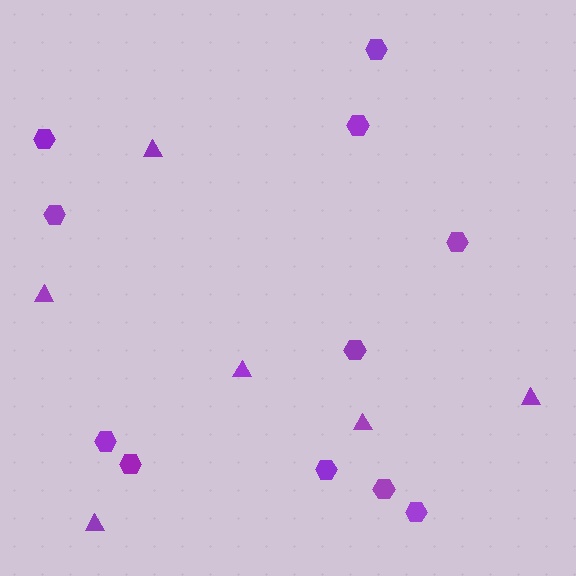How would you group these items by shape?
There are 2 groups: one group of hexagons (11) and one group of triangles (6).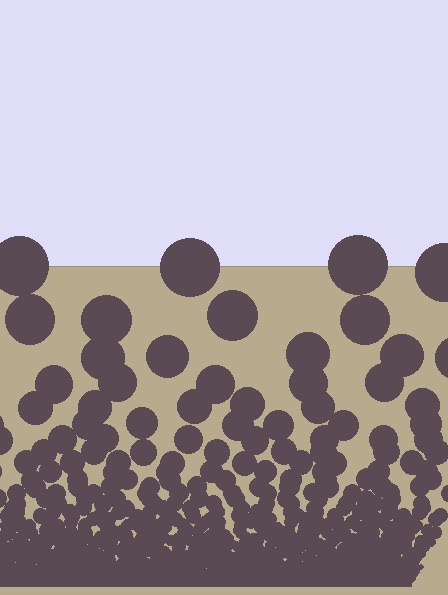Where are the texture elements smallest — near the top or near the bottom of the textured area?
Near the bottom.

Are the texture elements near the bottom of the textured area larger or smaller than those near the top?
Smaller. The gradient is inverted — elements near the bottom are smaller and denser.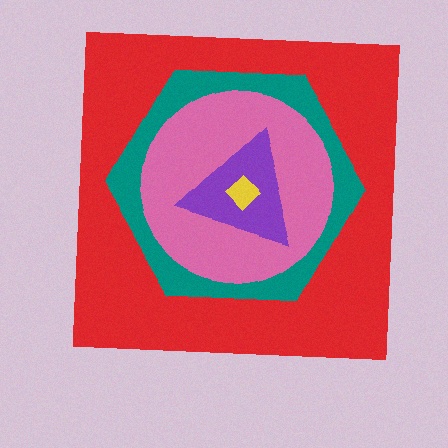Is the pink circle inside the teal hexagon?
Yes.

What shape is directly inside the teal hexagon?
The pink circle.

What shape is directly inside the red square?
The teal hexagon.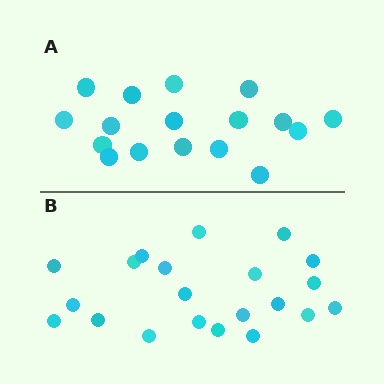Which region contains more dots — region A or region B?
Region B (the bottom region) has more dots.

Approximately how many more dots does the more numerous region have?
Region B has about 4 more dots than region A.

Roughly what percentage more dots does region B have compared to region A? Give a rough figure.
About 25% more.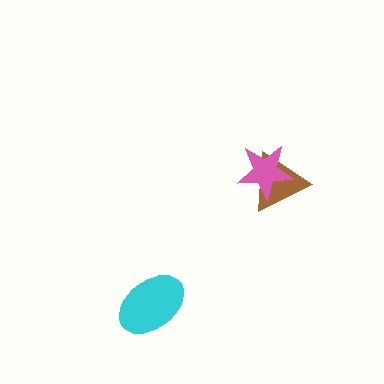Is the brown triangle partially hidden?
Yes, it is partially covered by another shape.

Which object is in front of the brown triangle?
The pink star is in front of the brown triangle.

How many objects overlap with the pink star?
1 object overlaps with the pink star.